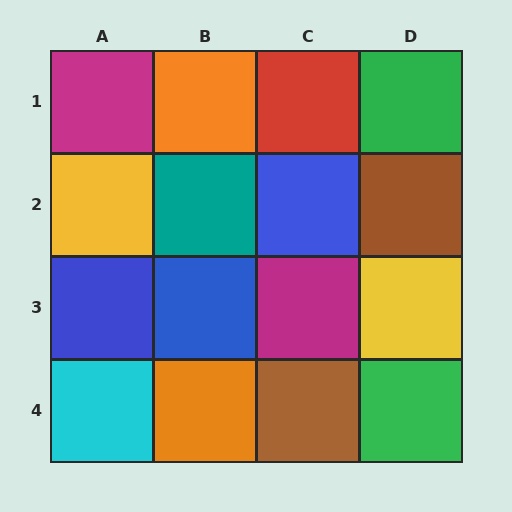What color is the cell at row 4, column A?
Cyan.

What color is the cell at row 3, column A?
Blue.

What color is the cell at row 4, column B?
Orange.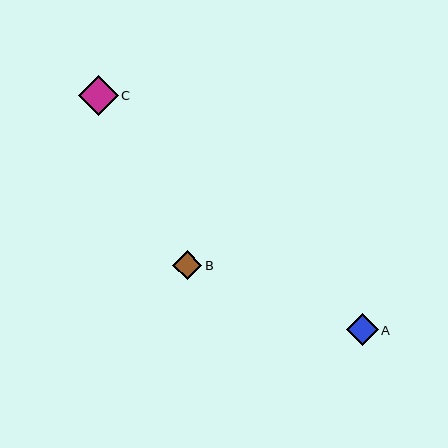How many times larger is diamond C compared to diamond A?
Diamond C is approximately 1.2 times the size of diamond A.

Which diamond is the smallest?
Diamond B is the smallest with a size of approximately 29 pixels.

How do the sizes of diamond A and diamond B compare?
Diamond A and diamond B are approximately the same size.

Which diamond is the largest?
Diamond C is the largest with a size of approximately 40 pixels.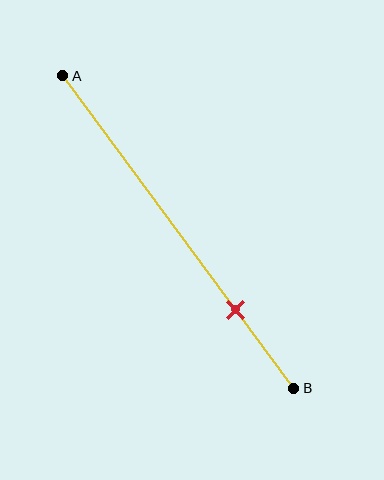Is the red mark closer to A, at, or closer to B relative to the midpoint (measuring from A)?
The red mark is closer to point B than the midpoint of segment AB.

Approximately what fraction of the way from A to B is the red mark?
The red mark is approximately 75% of the way from A to B.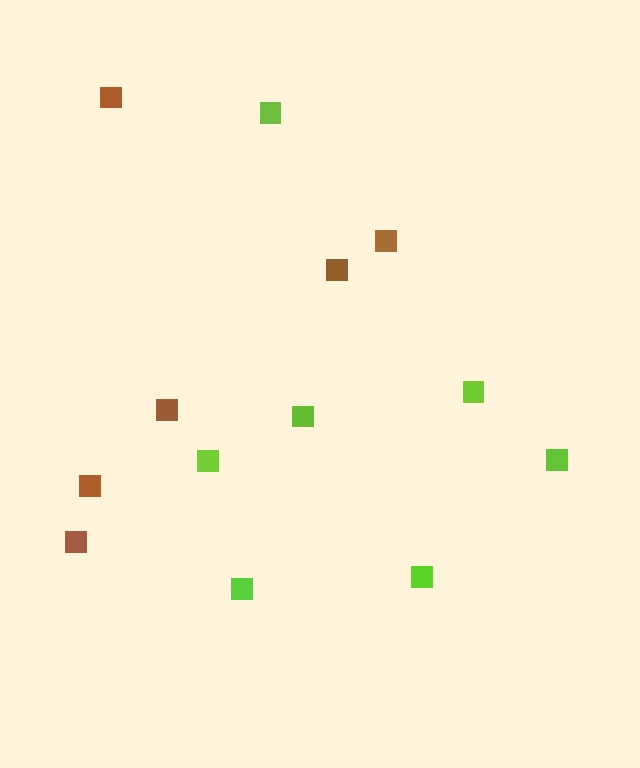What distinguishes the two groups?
There are 2 groups: one group of lime squares (7) and one group of brown squares (6).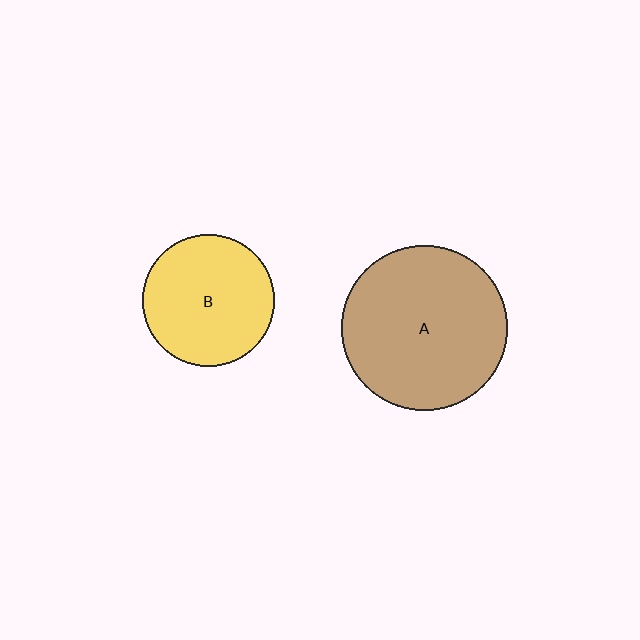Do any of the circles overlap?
No, none of the circles overlap.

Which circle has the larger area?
Circle A (brown).